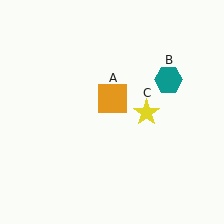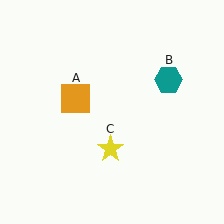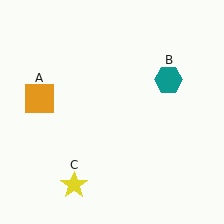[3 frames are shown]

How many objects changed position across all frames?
2 objects changed position: orange square (object A), yellow star (object C).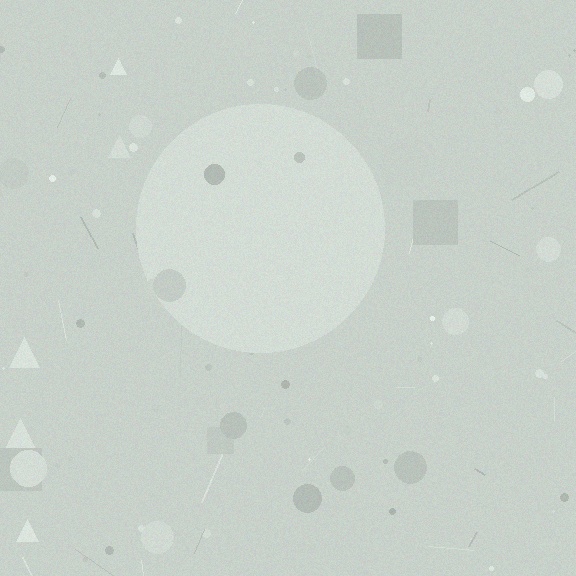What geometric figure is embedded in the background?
A circle is embedded in the background.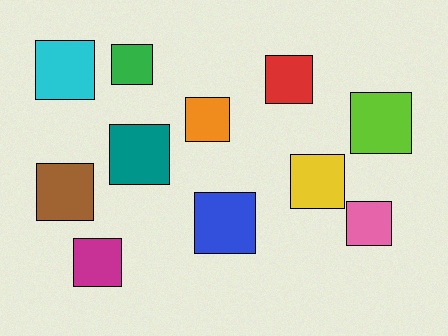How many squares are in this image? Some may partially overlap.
There are 11 squares.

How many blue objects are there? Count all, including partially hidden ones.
There is 1 blue object.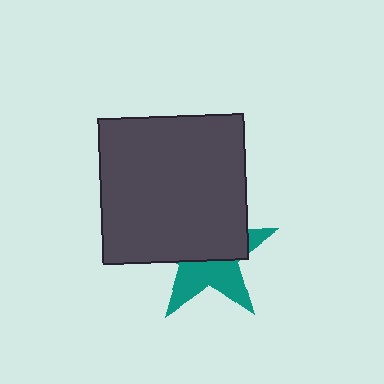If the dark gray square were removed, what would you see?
You would see the complete teal star.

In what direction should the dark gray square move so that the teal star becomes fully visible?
The dark gray square should move up. That is the shortest direction to clear the overlap and leave the teal star fully visible.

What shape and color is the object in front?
The object in front is a dark gray square.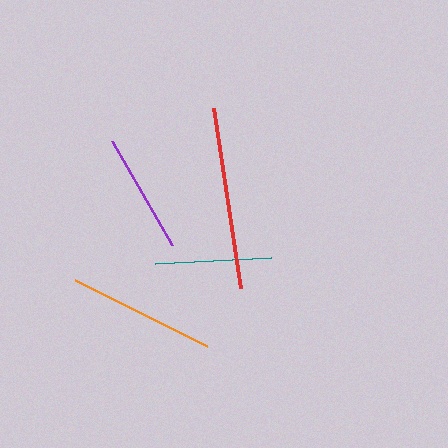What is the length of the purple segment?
The purple segment is approximately 120 pixels long.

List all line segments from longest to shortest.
From longest to shortest: red, orange, purple, teal.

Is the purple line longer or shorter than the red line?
The red line is longer than the purple line.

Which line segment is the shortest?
The teal line is the shortest at approximately 116 pixels.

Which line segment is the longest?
The red line is the longest at approximately 181 pixels.